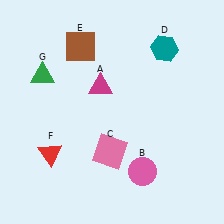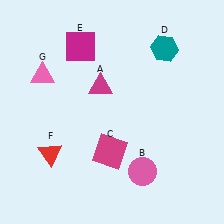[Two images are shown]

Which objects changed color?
C changed from pink to magenta. E changed from brown to magenta. G changed from green to pink.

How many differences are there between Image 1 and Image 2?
There are 3 differences between the two images.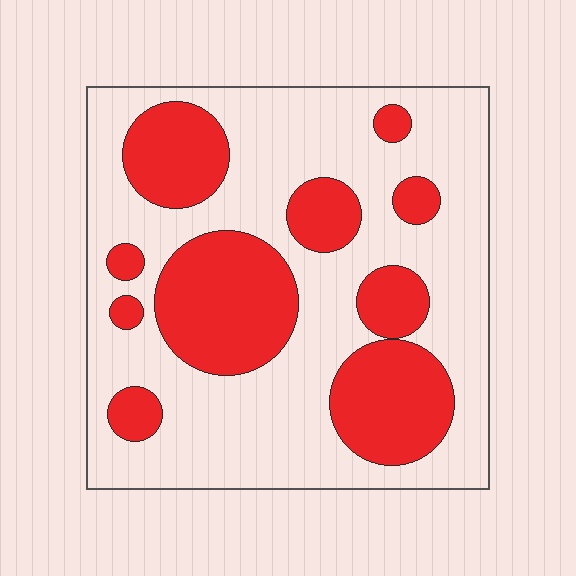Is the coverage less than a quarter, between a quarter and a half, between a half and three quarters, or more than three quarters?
Between a quarter and a half.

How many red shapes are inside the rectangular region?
10.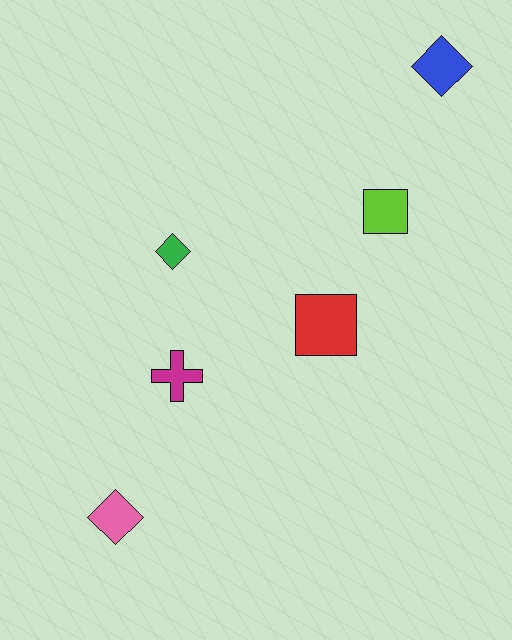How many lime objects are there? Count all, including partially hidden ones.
There is 1 lime object.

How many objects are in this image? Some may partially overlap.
There are 6 objects.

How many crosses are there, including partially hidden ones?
There is 1 cross.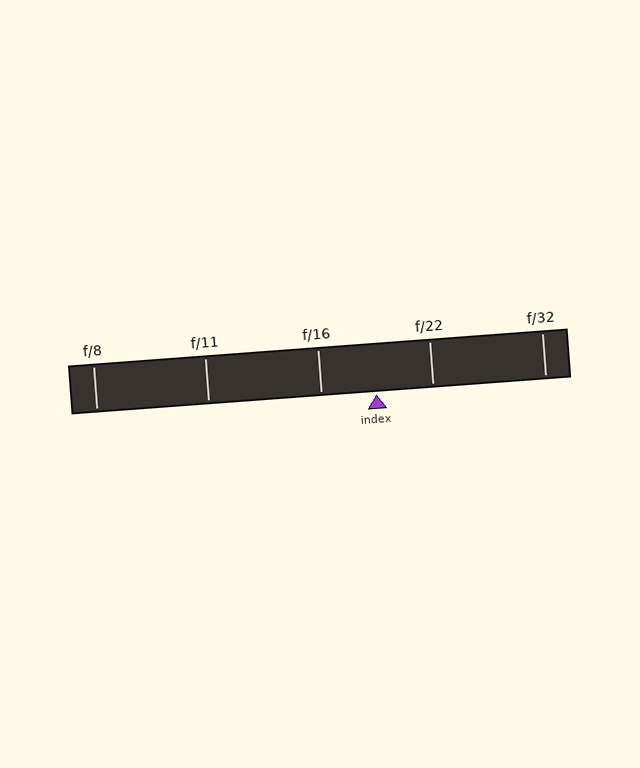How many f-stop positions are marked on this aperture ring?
There are 5 f-stop positions marked.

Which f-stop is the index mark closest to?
The index mark is closest to f/16.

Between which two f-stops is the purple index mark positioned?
The index mark is between f/16 and f/22.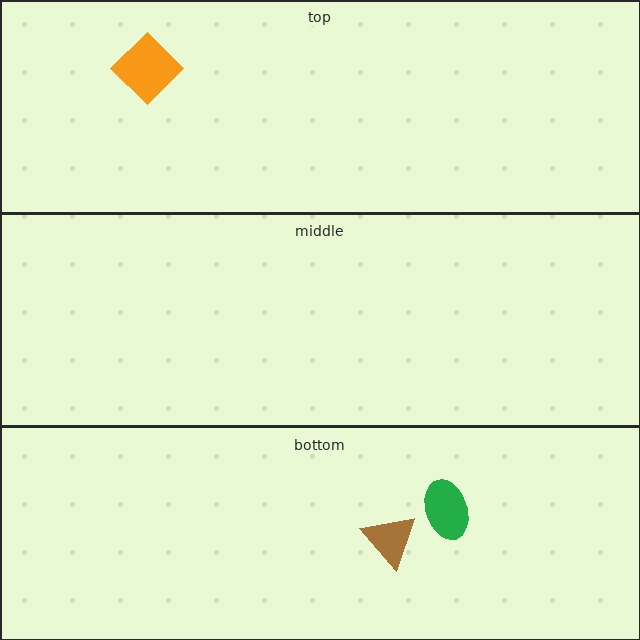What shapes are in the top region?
The orange diamond.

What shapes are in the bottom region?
The brown triangle, the green ellipse.